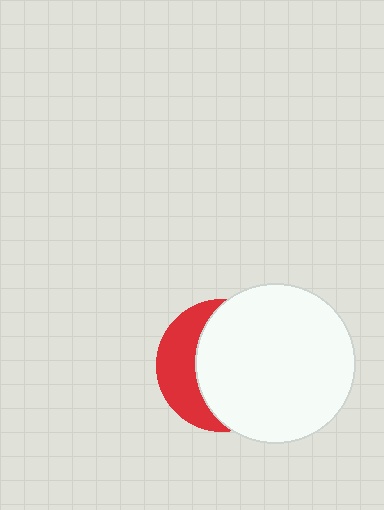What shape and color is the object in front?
The object in front is a white circle.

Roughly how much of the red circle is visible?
A small part of it is visible (roughly 34%).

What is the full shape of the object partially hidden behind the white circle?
The partially hidden object is a red circle.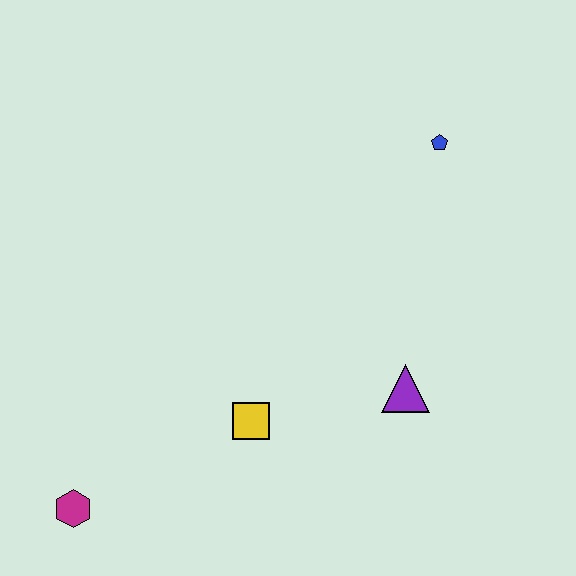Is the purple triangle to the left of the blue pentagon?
Yes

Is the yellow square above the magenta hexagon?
Yes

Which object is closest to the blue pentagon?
The purple triangle is closest to the blue pentagon.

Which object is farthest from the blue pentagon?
The magenta hexagon is farthest from the blue pentagon.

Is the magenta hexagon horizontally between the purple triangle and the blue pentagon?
No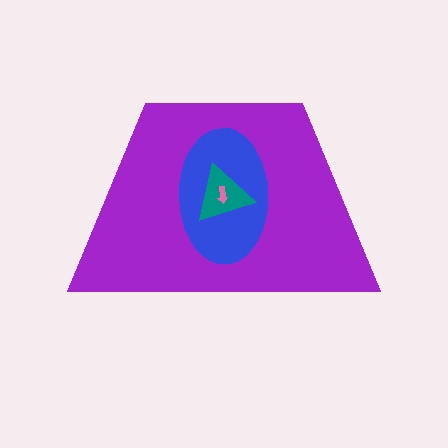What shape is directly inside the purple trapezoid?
The blue ellipse.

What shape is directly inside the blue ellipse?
The teal triangle.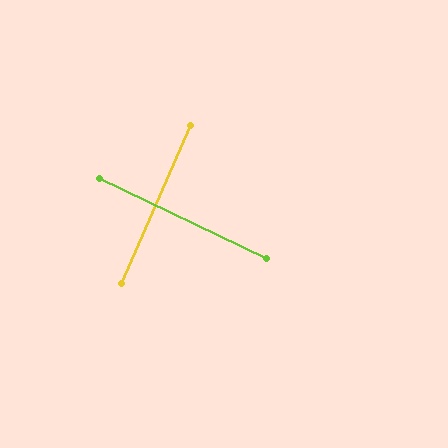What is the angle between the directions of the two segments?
Approximately 88 degrees.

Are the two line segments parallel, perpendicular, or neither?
Perpendicular — they meet at approximately 88°.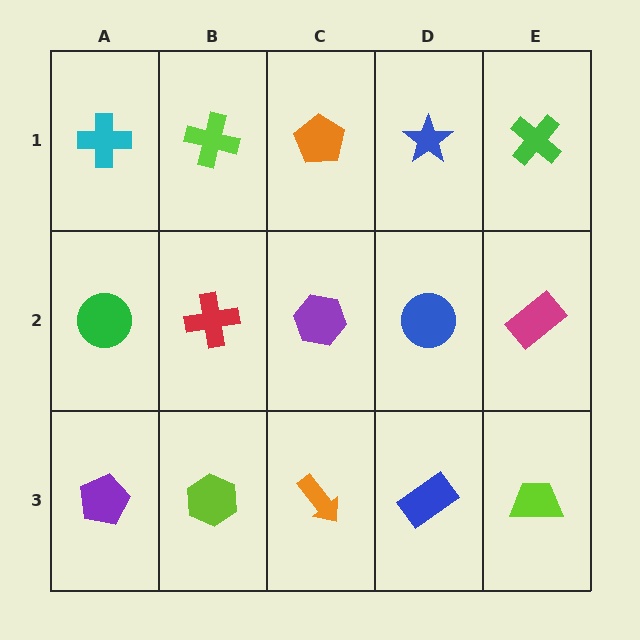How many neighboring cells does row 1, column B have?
3.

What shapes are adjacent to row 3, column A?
A green circle (row 2, column A), a lime hexagon (row 3, column B).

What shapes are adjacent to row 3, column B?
A red cross (row 2, column B), a purple pentagon (row 3, column A), an orange arrow (row 3, column C).